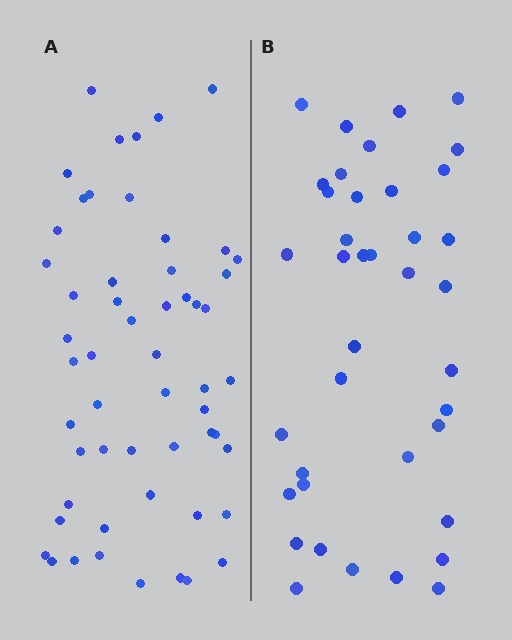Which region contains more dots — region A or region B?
Region A (the left region) has more dots.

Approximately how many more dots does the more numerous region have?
Region A has approximately 15 more dots than region B.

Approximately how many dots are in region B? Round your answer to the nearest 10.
About 40 dots. (The exact count is 39, which rounds to 40.)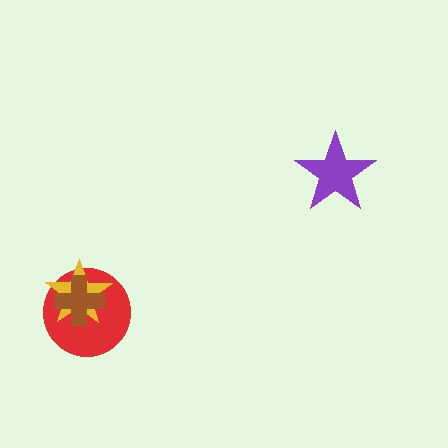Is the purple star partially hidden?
No, no other shape covers it.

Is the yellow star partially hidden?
Yes, it is partially covered by another shape.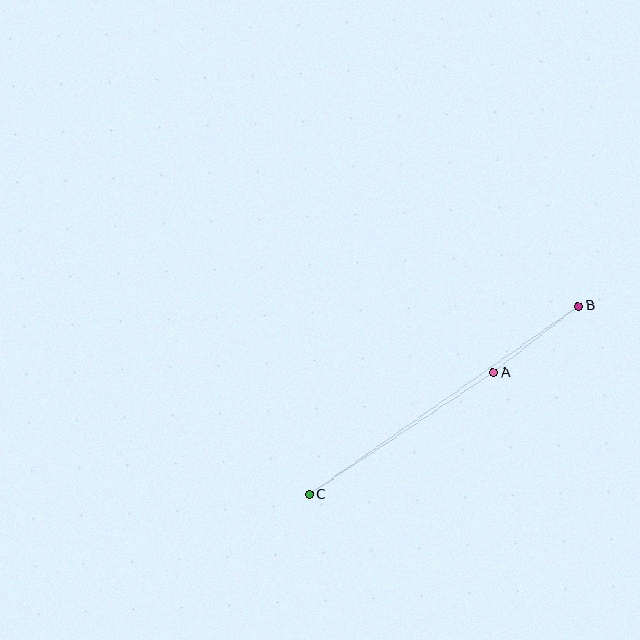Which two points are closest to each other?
Points A and B are closest to each other.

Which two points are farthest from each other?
Points B and C are farthest from each other.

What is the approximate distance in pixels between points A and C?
The distance between A and C is approximately 221 pixels.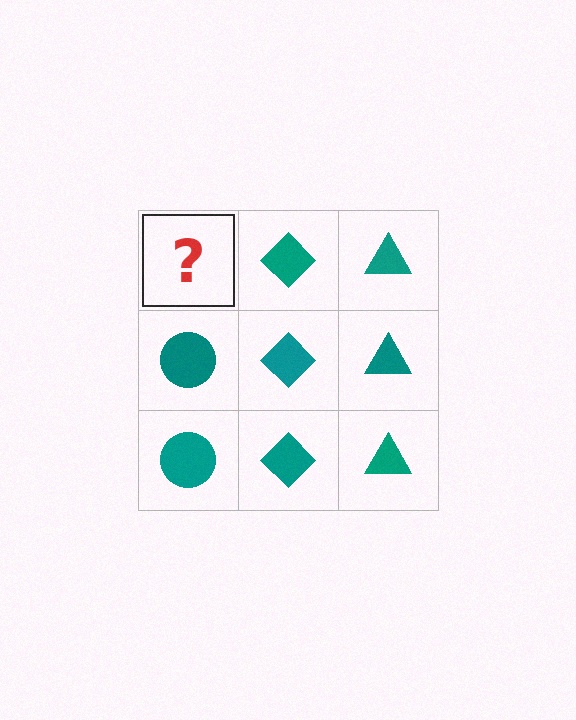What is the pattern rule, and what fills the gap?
The rule is that each column has a consistent shape. The gap should be filled with a teal circle.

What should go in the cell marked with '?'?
The missing cell should contain a teal circle.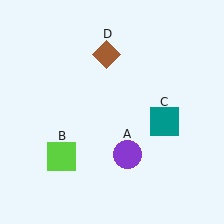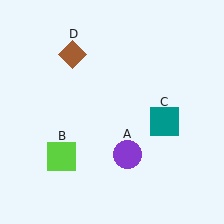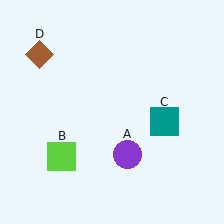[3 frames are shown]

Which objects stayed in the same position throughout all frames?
Purple circle (object A) and lime square (object B) and teal square (object C) remained stationary.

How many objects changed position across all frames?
1 object changed position: brown diamond (object D).